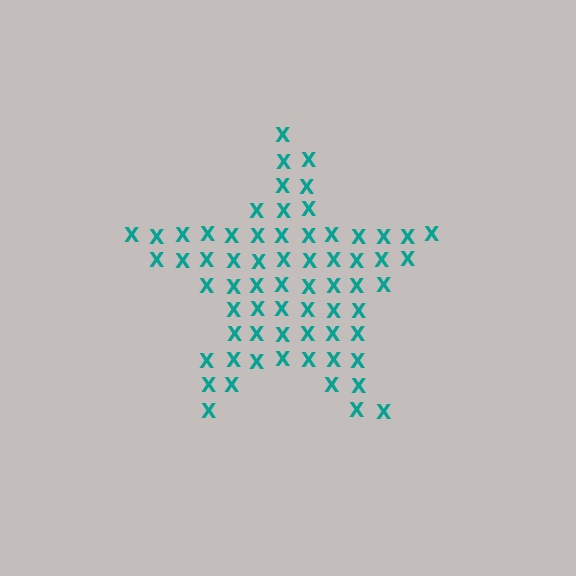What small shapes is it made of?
It is made of small letter X's.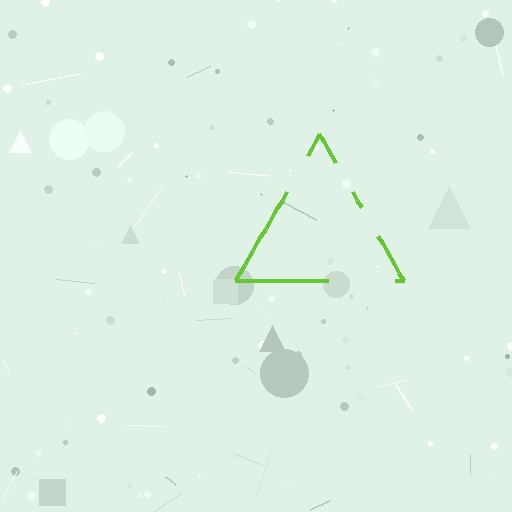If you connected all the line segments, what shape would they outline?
They would outline a triangle.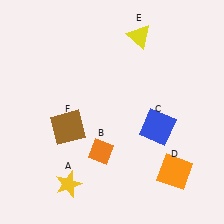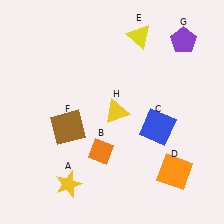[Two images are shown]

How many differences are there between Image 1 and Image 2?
There are 2 differences between the two images.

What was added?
A purple pentagon (G), a yellow triangle (H) were added in Image 2.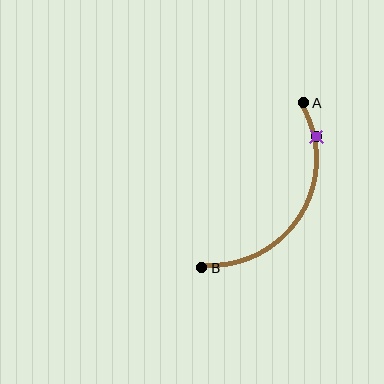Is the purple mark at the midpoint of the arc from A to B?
No. The purple mark lies on the arc but is closer to endpoint A. The arc midpoint would be at the point on the curve equidistant along the arc from both A and B.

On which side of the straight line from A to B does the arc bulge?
The arc bulges to the right of the straight line connecting A and B.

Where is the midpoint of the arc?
The arc midpoint is the point on the curve farthest from the straight line joining A and B. It sits to the right of that line.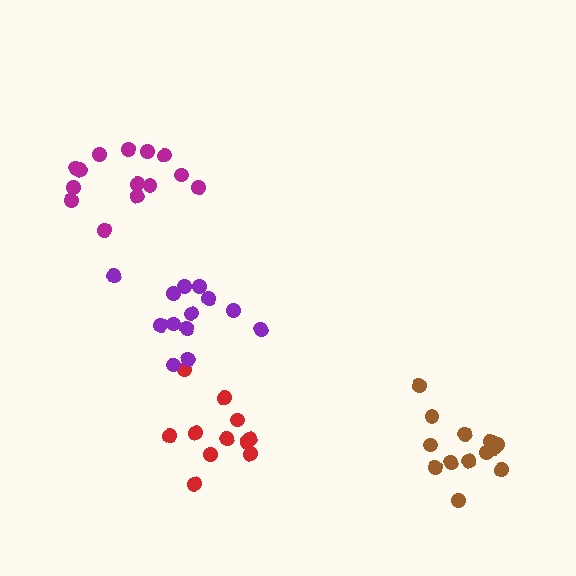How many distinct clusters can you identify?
There are 4 distinct clusters.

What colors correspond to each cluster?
The clusters are colored: brown, red, magenta, purple.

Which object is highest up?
The magenta cluster is topmost.